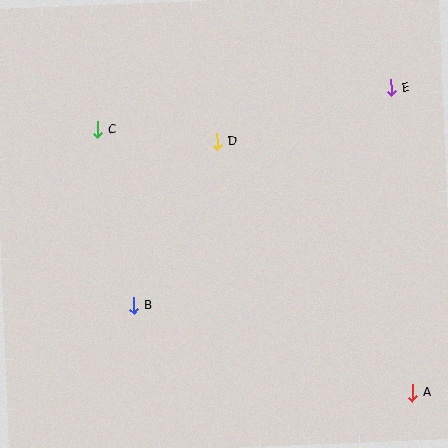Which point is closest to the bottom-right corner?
Point A is closest to the bottom-right corner.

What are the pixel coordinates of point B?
Point B is at (134, 306).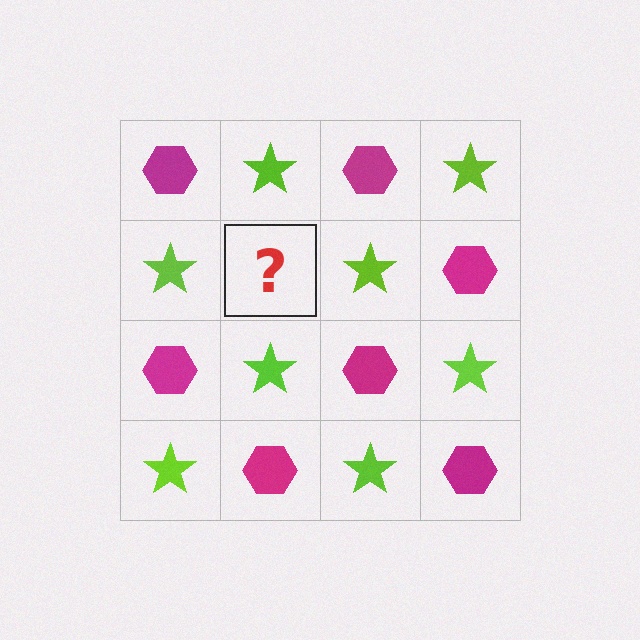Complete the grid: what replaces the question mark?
The question mark should be replaced with a magenta hexagon.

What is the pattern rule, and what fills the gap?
The rule is that it alternates magenta hexagon and lime star in a checkerboard pattern. The gap should be filled with a magenta hexagon.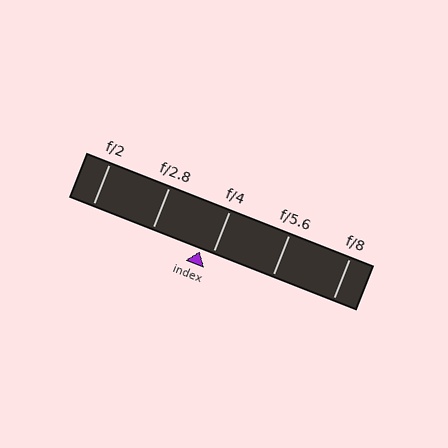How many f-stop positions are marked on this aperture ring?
There are 5 f-stop positions marked.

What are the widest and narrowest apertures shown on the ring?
The widest aperture shown is f/2 and the narrowest is f/8.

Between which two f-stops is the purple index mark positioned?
The index mark is between f/2.8 and f/4.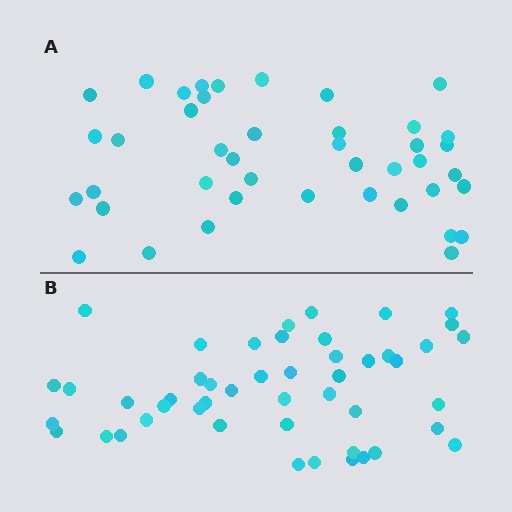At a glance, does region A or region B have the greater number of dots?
Region B (the bottom region) has more dots.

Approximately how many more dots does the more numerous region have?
Region B has about 6 more dots than region A.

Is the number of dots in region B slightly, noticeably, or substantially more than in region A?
Region B has only slightly more — the two regions are fairly close. The ratio is roughly 1.1 to 1.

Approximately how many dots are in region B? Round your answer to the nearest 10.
About 50 dots. (The exact count is 48, which rounds to 50.)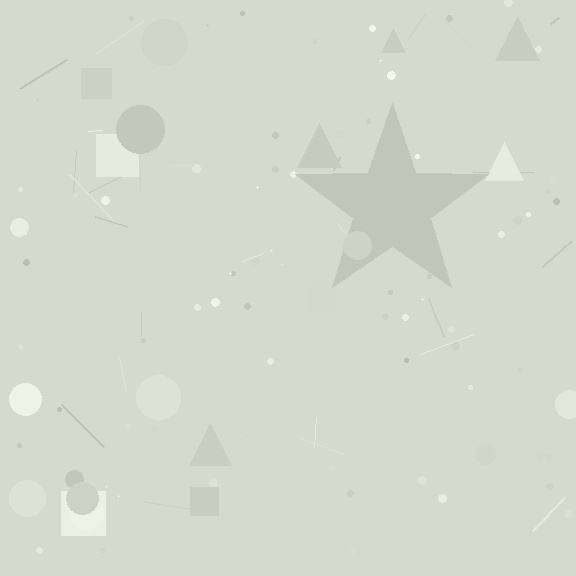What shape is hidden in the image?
A star is hidden in the image.